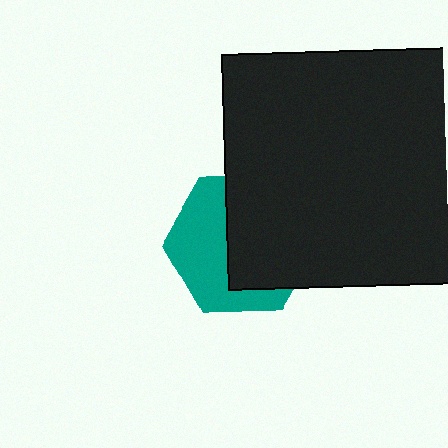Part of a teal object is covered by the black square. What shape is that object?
It is a hexagon.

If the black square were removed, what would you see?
You would see the complete teal hexagon.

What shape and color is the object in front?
The object in front is a black square.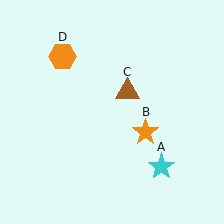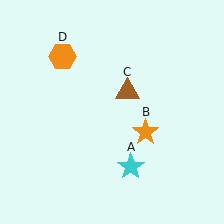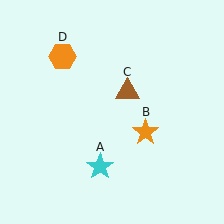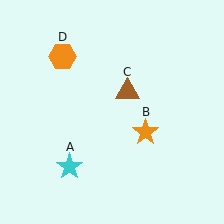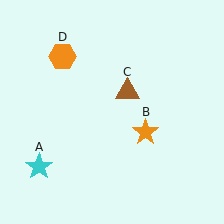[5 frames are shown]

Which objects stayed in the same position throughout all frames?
Orange star (object B) and brown triangle (object C) and orange hexagon (object D) remained stationary.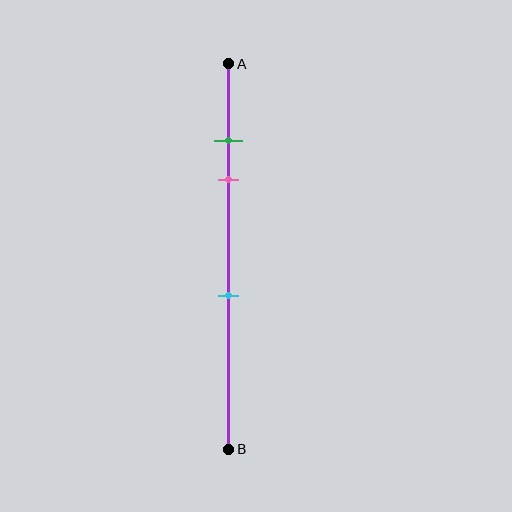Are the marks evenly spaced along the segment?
No, the marks are not evenly spaced.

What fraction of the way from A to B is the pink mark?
The pink mark is approximately 30% (0.3) of the way from A to B.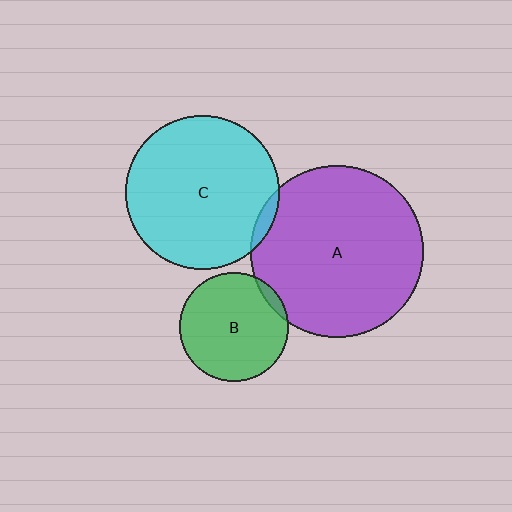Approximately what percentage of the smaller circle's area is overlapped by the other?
Approximately 5%.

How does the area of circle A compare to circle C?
Approximately 1.3 times.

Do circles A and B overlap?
Yes.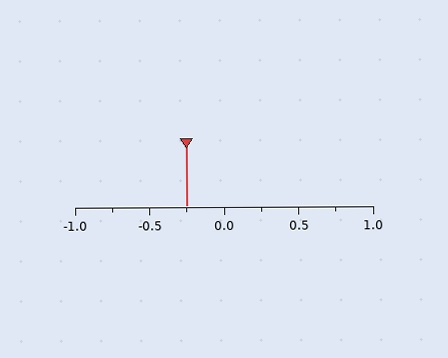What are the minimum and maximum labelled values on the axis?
The axis runs from -1.0 to 1.0.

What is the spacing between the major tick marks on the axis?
The major ticks are spaced 0.5 apart.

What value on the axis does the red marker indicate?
The marker indicates approximately -0.25.